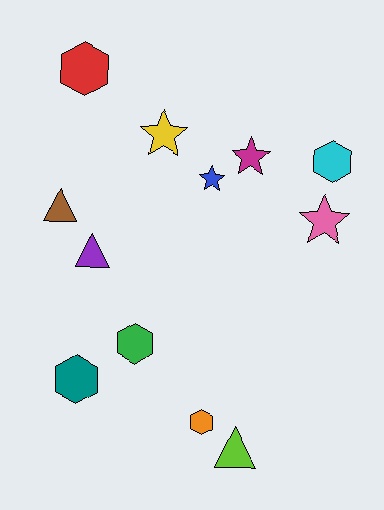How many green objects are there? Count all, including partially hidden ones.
There is 1 green object.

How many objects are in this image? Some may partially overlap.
There are 12 objects.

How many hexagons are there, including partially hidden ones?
There are 5 hexagons.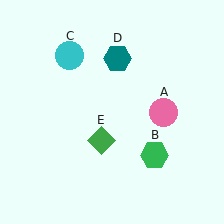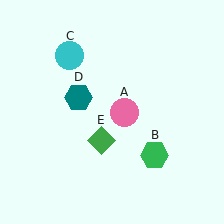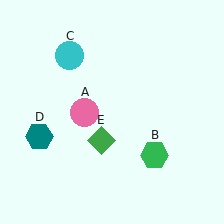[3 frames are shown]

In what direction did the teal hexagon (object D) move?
The teal hexagon (object D) moved down and to the left.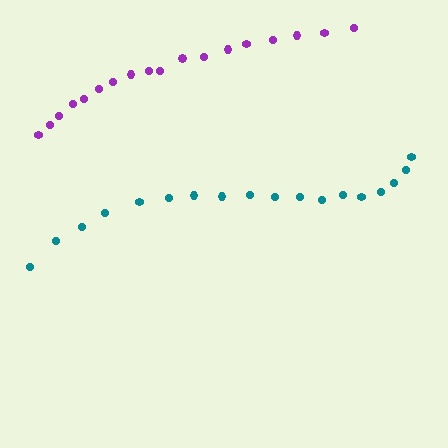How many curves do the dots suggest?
There are 2 distinct paths.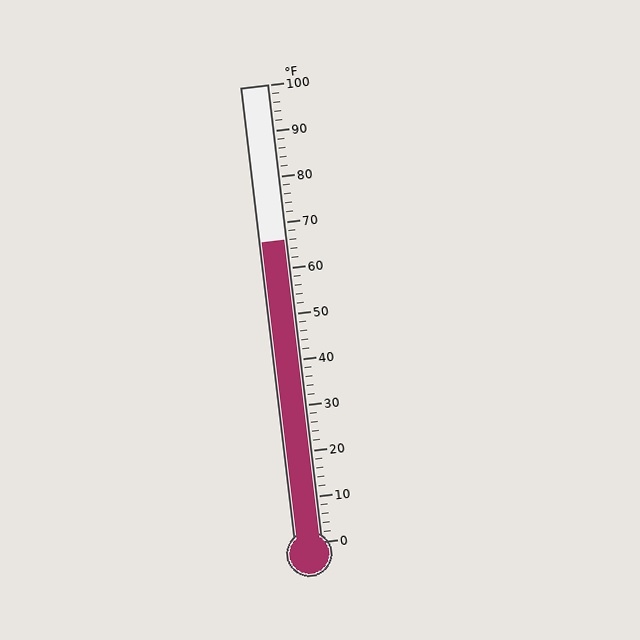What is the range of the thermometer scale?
The thermometer scale ranges from 0°F to 100°F.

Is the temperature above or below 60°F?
The temperature is above 60°F.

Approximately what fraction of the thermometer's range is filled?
The thermometer is filled to approximately 65% of its range.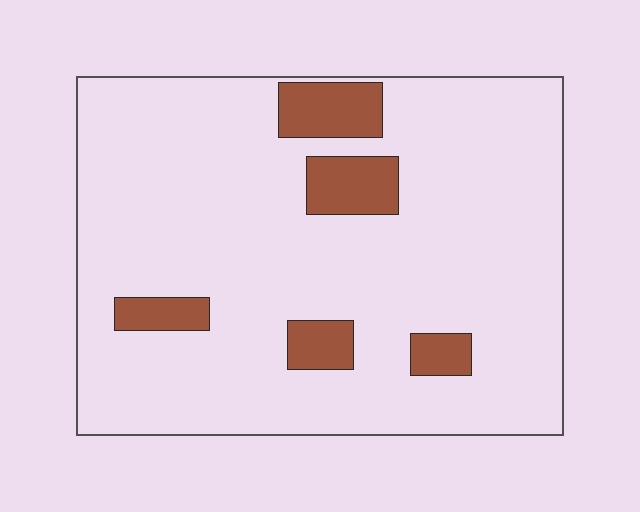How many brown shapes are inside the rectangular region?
5.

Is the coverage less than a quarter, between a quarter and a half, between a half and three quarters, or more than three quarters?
Less than a quarter.